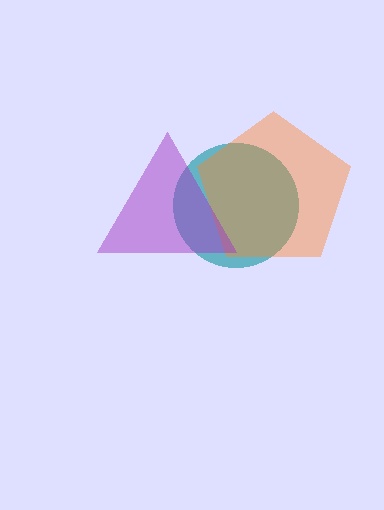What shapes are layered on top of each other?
The layered shapes are: a teal circle, an orange pentagon, a purple triangle.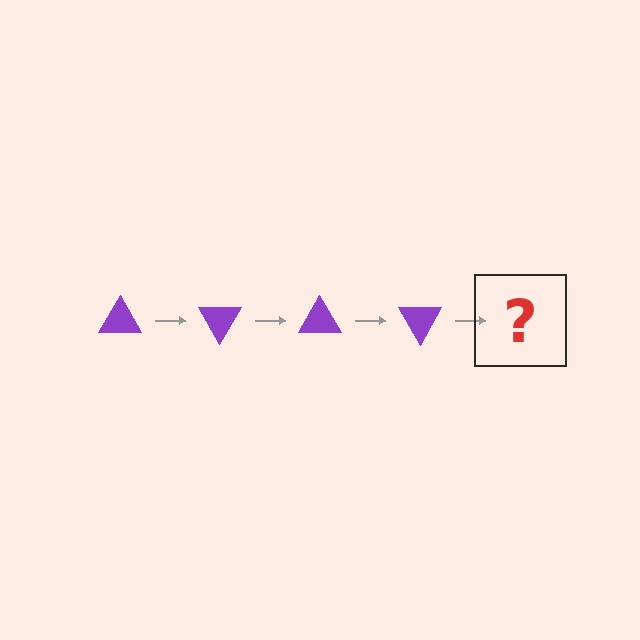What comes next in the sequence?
The next element should be a purple triangle rotated 240 degrees.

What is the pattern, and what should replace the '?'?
The pattern is that the triangle rotates 60 degrees each step. The '?' should be a purple triangle rotated 240 degrees.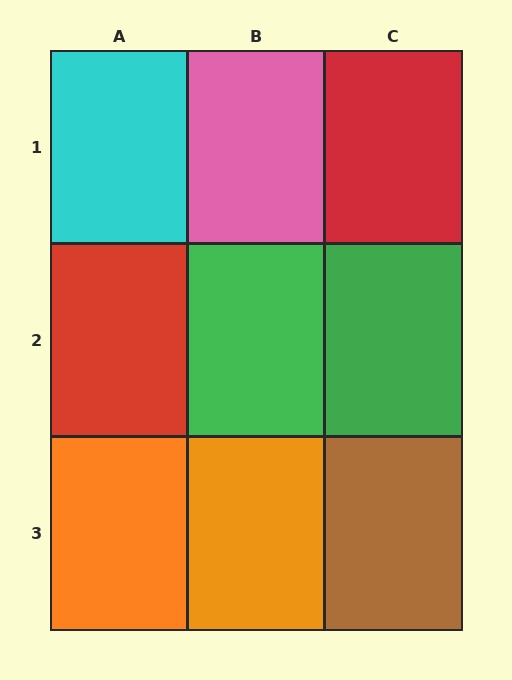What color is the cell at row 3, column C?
Brown.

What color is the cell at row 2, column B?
Green.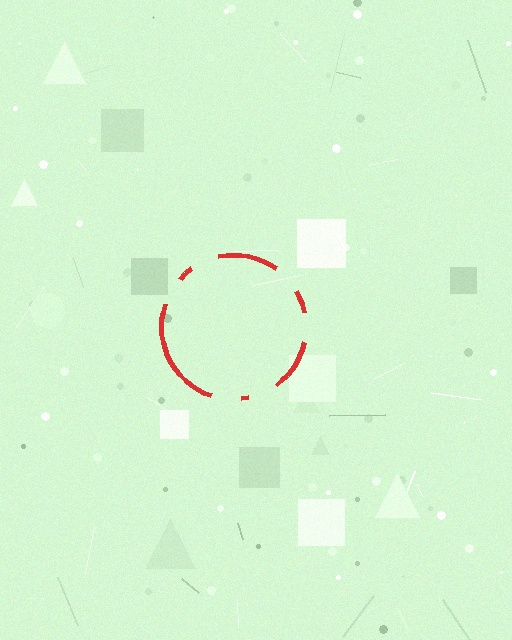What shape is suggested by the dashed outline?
The dashed outline suggests a circle.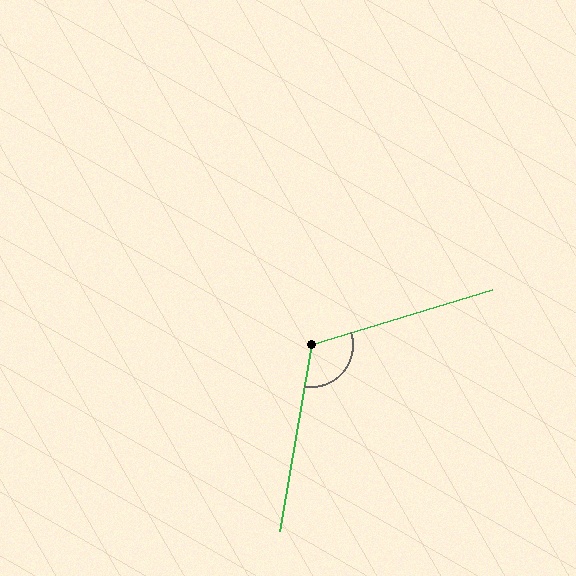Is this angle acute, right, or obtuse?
It is obtuse.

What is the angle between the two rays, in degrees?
Approximately 117 degrees.